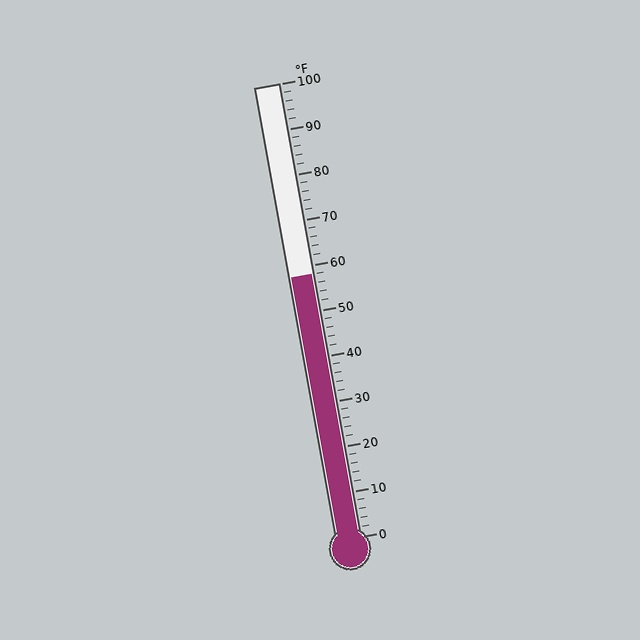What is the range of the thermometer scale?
The thermometer scale ranges from 0°F to 100°F.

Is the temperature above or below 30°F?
The temperature is above 30°F.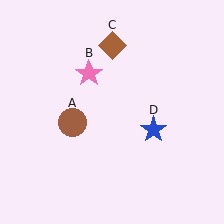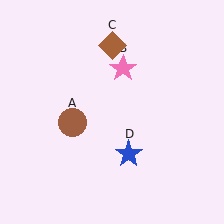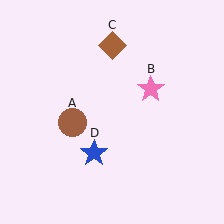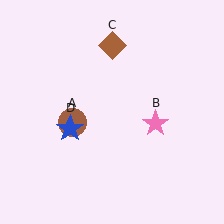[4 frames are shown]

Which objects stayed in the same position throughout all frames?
Brown circle (object A) and brown diamond (object C) remained stationary.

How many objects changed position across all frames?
2 objects changed position: pink star (object B), blue star (object D).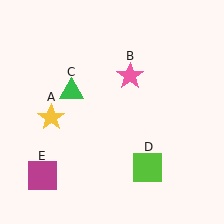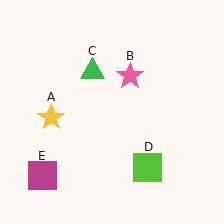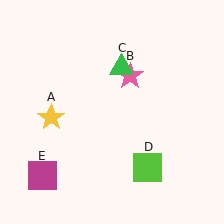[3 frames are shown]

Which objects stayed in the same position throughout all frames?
Yellow star (object A) and pink star (object B) and lime square (object D) and magenta square (object E) remained stationary.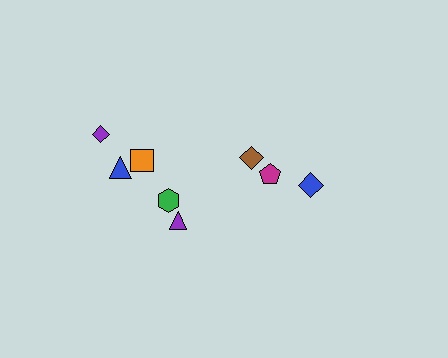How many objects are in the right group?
There are 3 objects.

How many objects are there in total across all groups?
There are 8 objects.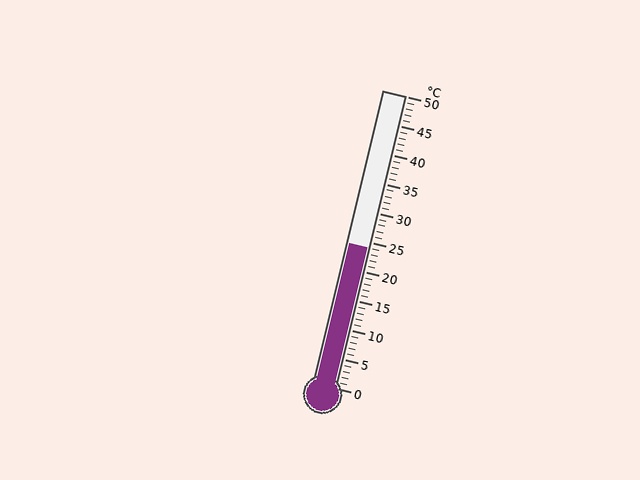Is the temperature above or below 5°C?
The temperature is above 5°C.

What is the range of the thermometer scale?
The thermometer scale ranges from 0°C to 50°C.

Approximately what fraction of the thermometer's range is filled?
The thermometer is filled to approximately 50% of its range.